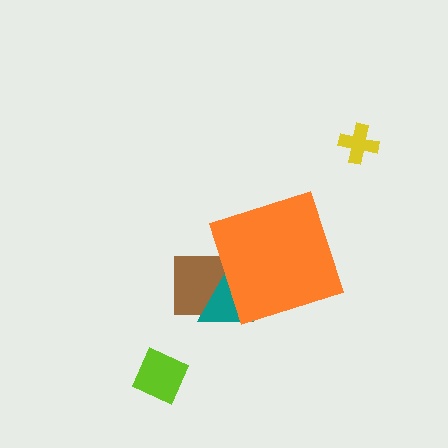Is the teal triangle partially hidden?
Yes, the teal triangle is partially hidden behind the orange diamond.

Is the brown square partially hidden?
Yes, the brown square is partially hidden behind the orange diamond.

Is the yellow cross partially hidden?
No, the yellow cross is fully visible.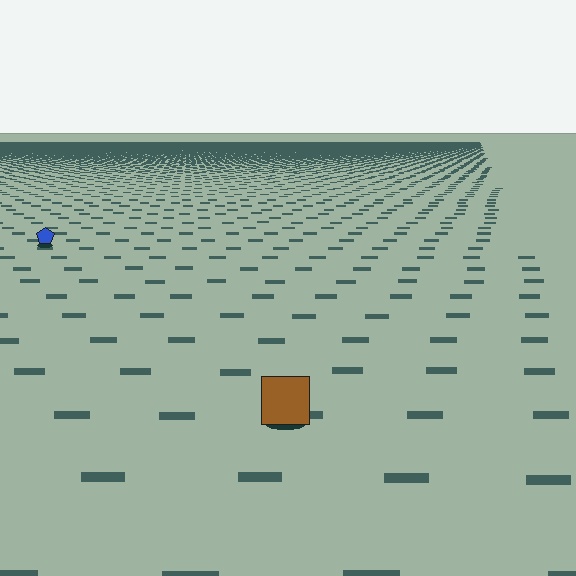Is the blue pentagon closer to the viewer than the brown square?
No. The brown square is closer — you can tell from the texture gradient: the ground texture is coarser near it.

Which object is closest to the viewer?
The brown square is closest. The texture marks near it are larger and more spread out.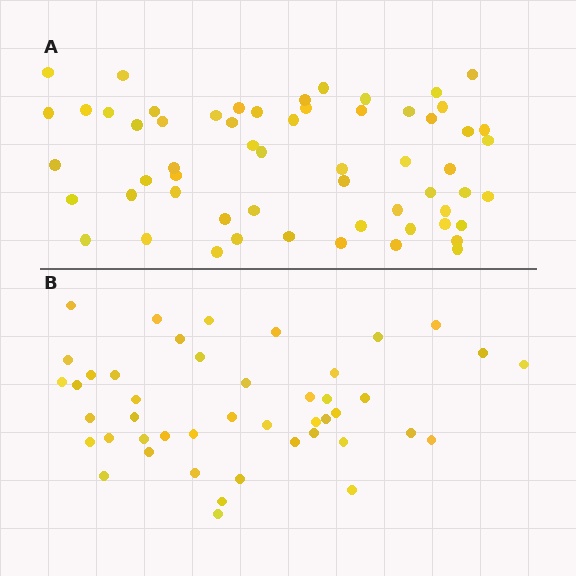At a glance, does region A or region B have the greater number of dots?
Region A (the top region) has more dots.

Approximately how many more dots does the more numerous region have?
Region A has approximately 15 more dots than region B.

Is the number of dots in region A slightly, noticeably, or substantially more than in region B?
Region A has noticeably more, but not dramatically so. The ratio is roughly 1.3 to 1.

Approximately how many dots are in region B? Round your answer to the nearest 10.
About 40 dots. (The exact count is 45, which rounds to 40.)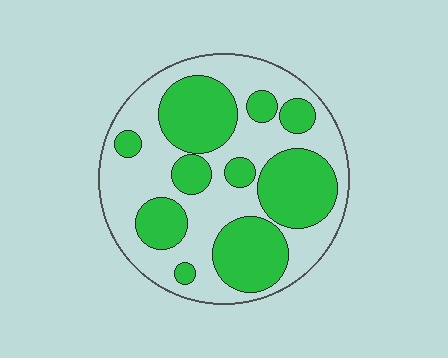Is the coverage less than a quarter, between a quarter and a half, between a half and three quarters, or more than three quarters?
Between a quarter and a half.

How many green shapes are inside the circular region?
10.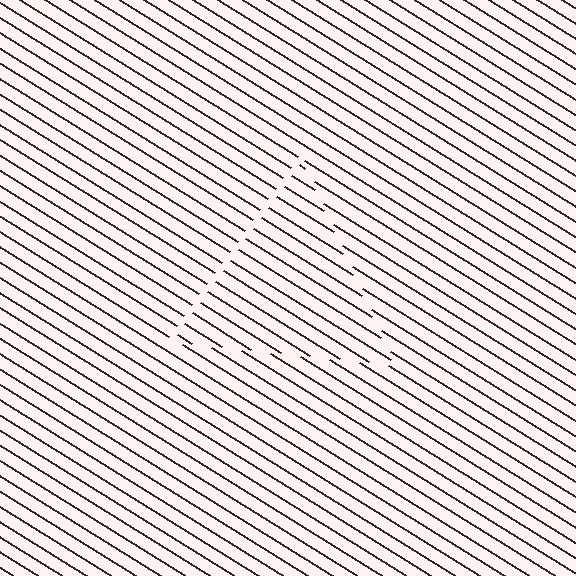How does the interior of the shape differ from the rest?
The interior of the shape contains the same grating, shifted by half a period — the contour is defined by the phase discontinuity where line-ends from the inner and outer gratings abut.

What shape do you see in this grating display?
An illusory triangle. The interior of the shape contains the same grating, shifted by half a period — the contour is defined by the phase discontinuity where line-ends from the inner and outer gratings abut.